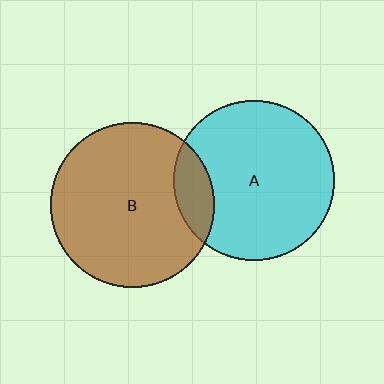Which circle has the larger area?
Circle B (brown).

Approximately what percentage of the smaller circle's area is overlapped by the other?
Approximately 15%.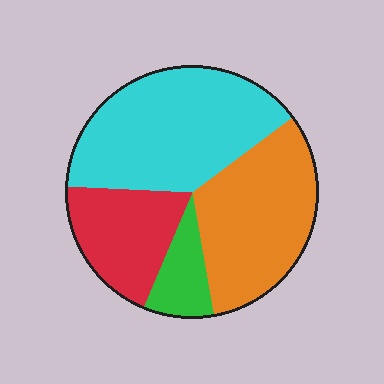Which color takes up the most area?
Cyan, at roughly 40%.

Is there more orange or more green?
Orange.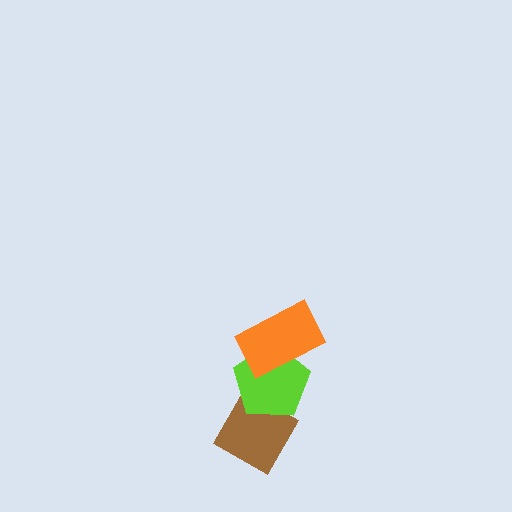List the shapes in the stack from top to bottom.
From top to bottom: the orange rectangle, the lime pentagon, the brown diamond.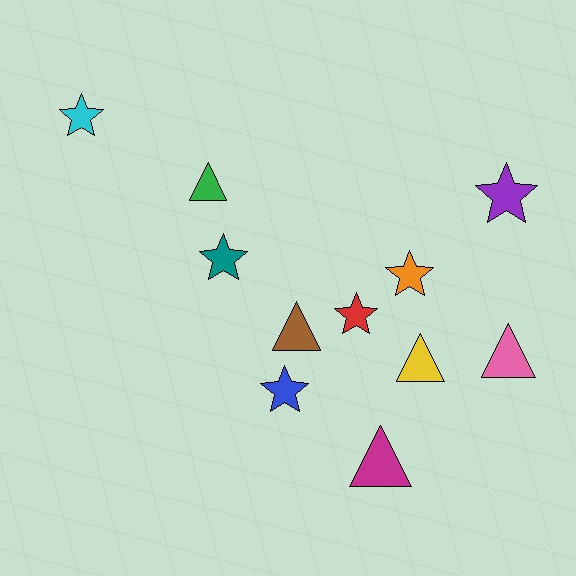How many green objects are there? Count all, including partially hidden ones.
There is 1 green object.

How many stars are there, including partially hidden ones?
There are 6 stars.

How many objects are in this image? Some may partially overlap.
There are 11 objects.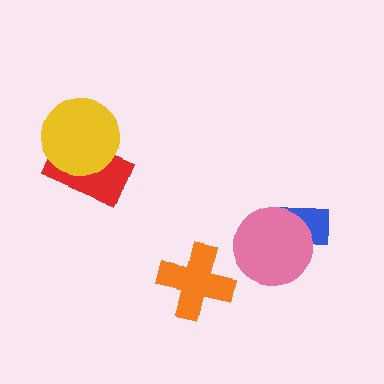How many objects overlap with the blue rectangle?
1 object overlaps with the blue rectangle.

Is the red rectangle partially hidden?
Yes, it is partially covered by another shape.